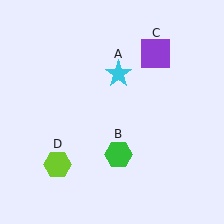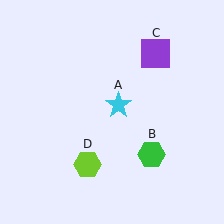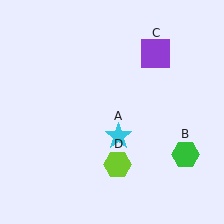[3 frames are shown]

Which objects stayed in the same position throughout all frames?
Purple square (object C) remained stationary.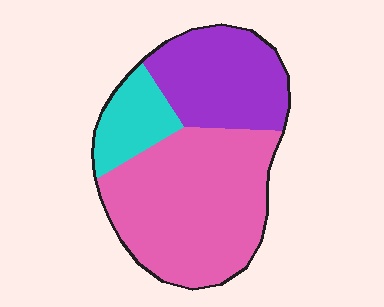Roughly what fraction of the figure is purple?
Purple takes up about one third (1/3) of the figure.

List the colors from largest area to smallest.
From largest to smallest: pink, purple, cyan.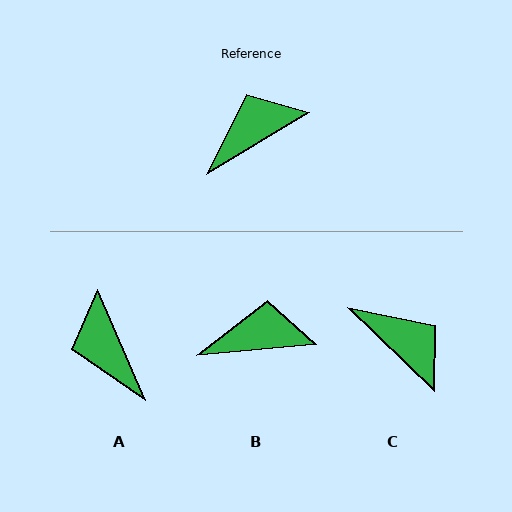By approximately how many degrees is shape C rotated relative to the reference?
Approximately 75 degrees clockwise.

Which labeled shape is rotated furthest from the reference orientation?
A, about 82 degrees away.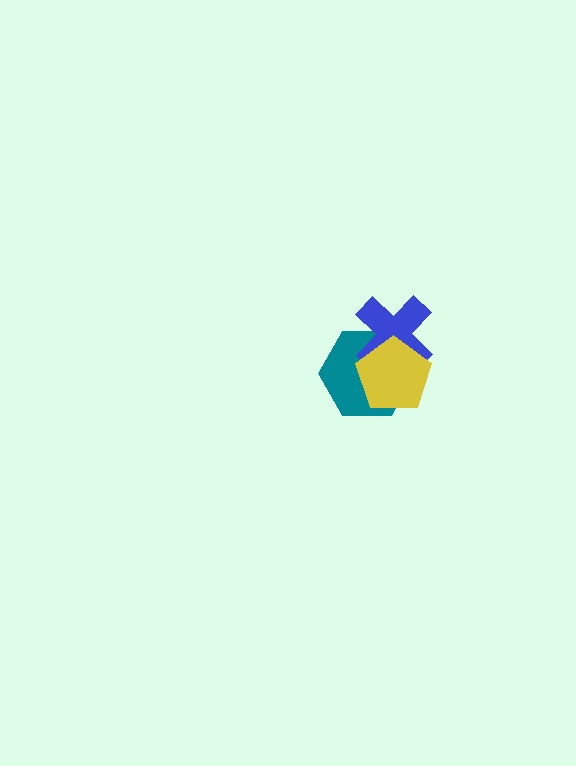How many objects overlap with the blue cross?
2 objects overlap with the blue cross.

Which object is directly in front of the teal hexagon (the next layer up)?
The blue cross is directly in front of the teal hexagon.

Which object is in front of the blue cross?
The yellow pentagon is in front of the blue cross.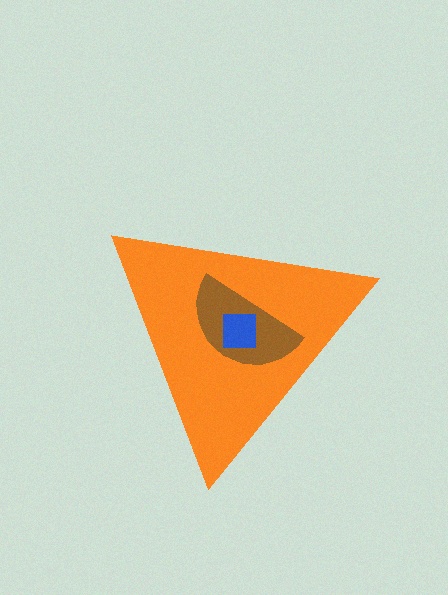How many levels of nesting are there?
3.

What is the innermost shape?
The blue square.